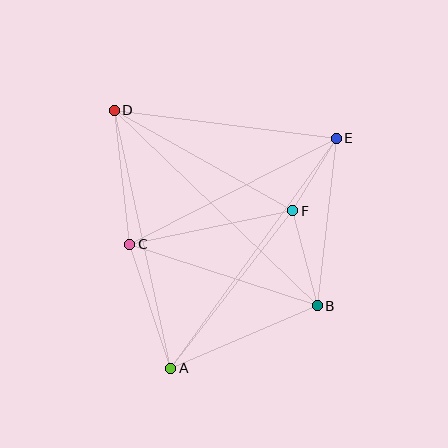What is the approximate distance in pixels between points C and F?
The distance between C and F is approximately 167 pixels.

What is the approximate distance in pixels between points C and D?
The distance between C and D is approximately 135 pixels.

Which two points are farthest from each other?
Points A and E are farthest from each other.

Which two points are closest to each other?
Points E and F are closest to each other.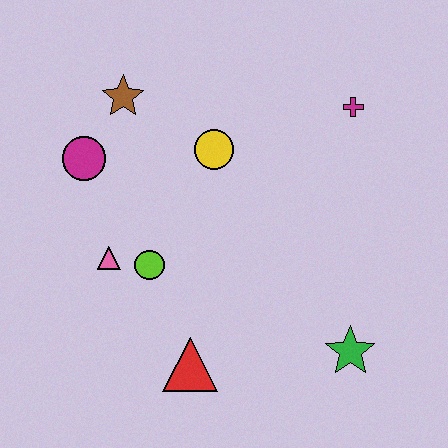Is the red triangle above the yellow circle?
No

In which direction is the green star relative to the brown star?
The green star is below the brown star.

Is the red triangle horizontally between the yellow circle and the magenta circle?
Yes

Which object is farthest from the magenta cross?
The red triangle is farthest from the magenta cross.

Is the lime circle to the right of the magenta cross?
No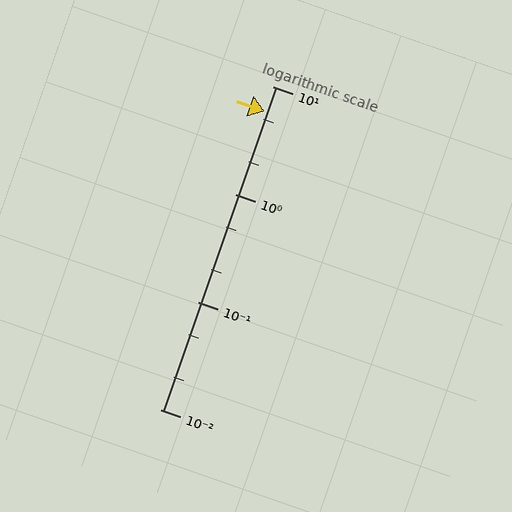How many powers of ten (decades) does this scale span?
The scale spans 3 decades, from 0.01 to 10.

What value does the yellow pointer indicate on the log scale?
The pointer indicates approximately 5.8.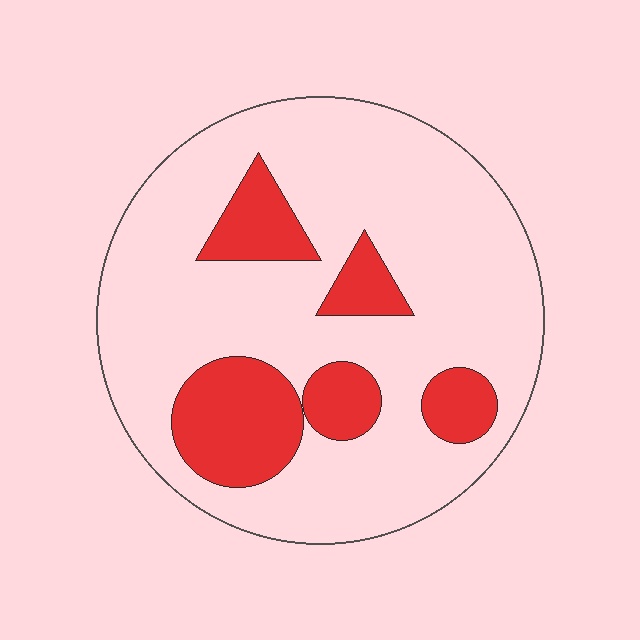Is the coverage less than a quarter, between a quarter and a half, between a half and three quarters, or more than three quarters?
Less than a quarter.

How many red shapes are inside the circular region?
5.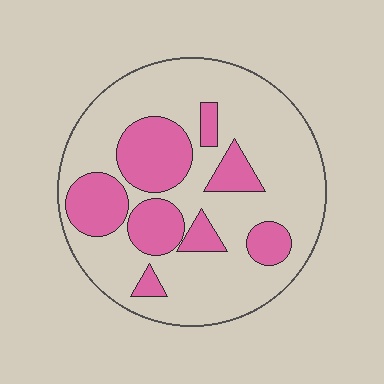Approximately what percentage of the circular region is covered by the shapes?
Approximately 30%.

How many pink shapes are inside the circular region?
8.